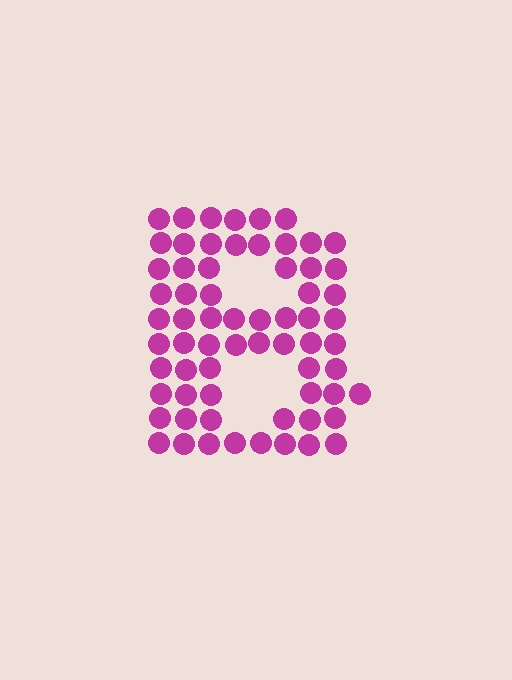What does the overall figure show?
The overall figure shows the letter B.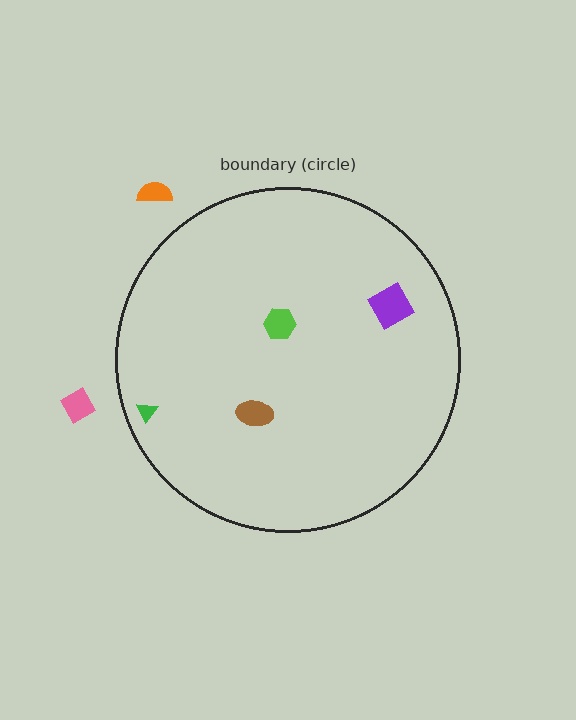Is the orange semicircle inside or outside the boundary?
Outside.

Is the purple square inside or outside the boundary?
Inside.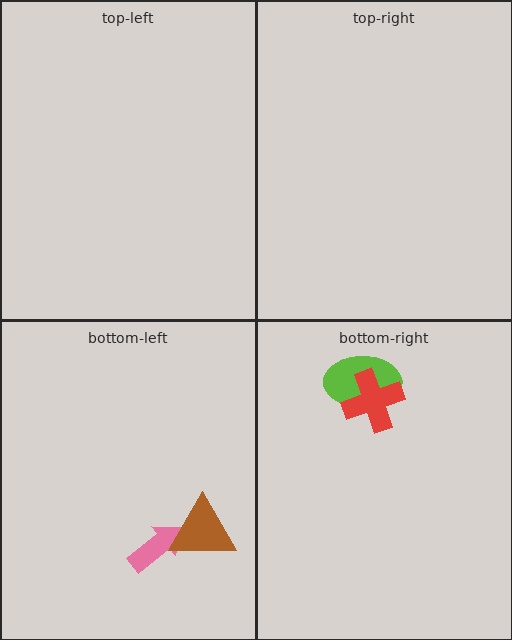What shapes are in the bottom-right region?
The lime ellipse, the red cross.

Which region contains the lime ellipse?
The bottom-right region.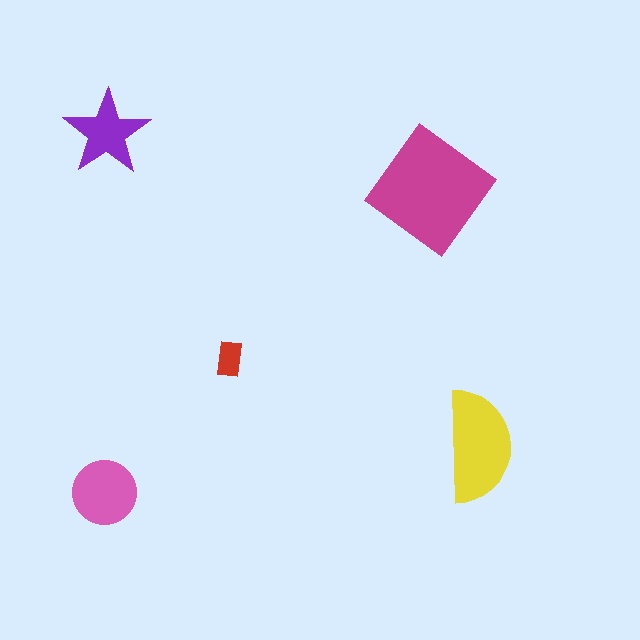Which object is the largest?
The magenta diamond.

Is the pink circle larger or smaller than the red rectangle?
Larger.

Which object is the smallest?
The red rectangle.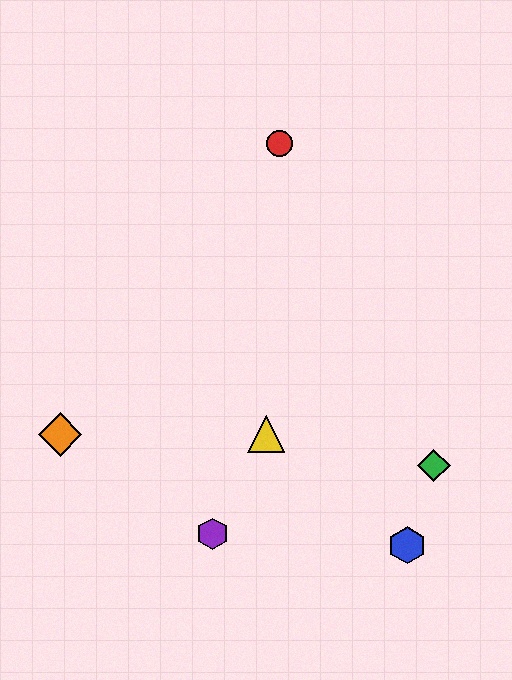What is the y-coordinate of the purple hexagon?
The purple hexagon is at y≈534.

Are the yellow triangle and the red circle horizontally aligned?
No, the yellow triangle is at y≈434 and the red circle is at y≈144.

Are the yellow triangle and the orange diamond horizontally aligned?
Yes, both are at y≈434.